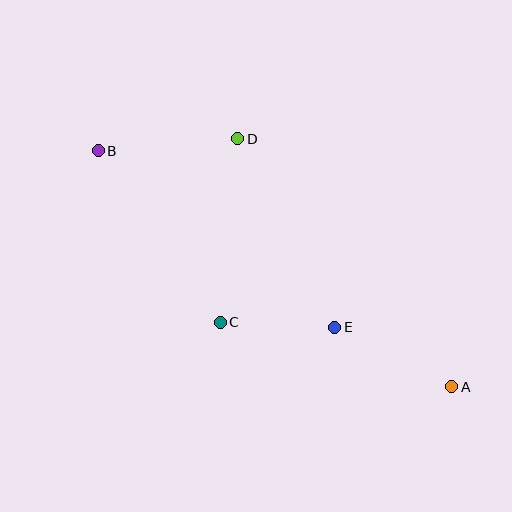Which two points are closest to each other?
Points C and E are closest to each other.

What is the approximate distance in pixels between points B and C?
The distance between B and C is approximately 211 pixels.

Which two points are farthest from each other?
Points A and B are farthest from each other.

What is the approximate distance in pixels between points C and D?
The distance between C and D is approximately 184 pixels.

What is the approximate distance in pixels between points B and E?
The distance between B and E is approximately 295 pixels.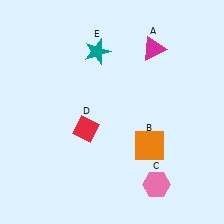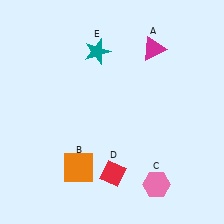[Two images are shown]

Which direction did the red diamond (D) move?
The red diamond (D) moved down.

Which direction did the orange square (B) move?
The orange square (B) moved left.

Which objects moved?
The objects that moved are: the orange square (B), the red diamond (D).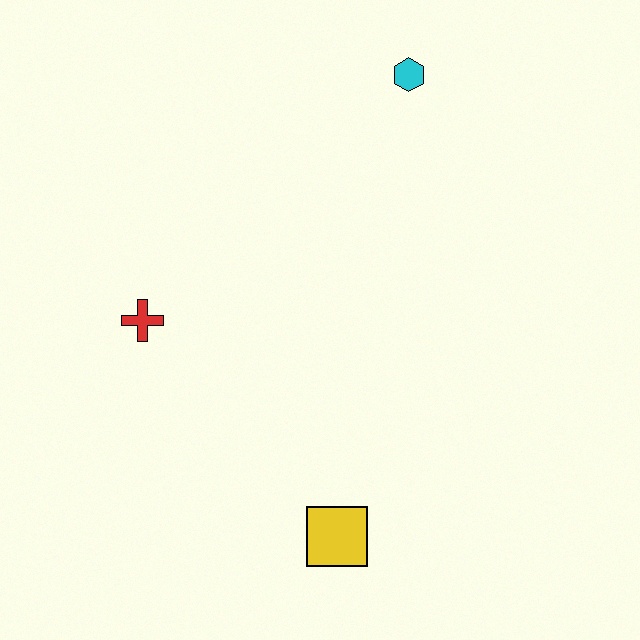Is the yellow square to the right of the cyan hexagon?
No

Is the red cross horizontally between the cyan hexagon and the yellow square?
No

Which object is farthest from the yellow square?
The cyan hexagon is farthest from the yellow square.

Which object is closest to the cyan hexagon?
The red cross is closest to the cyan hexagon.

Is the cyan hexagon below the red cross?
No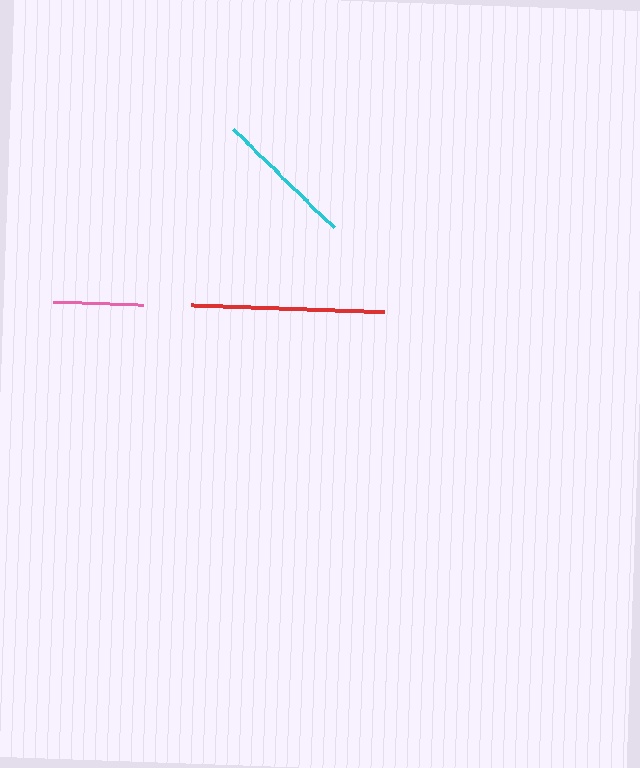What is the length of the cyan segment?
The cyan segment is approximately 141 pixels long.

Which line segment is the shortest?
The pink line is the shortest at approximately 91 pixels.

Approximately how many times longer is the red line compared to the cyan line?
The red line is approximately 1.4 times the length of the cyan line.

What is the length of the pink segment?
The pink segment is approximately 91 pixels long.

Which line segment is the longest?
The red line is the longest at approximately 193 pixels.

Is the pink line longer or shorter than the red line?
The red line is longer than the pink line.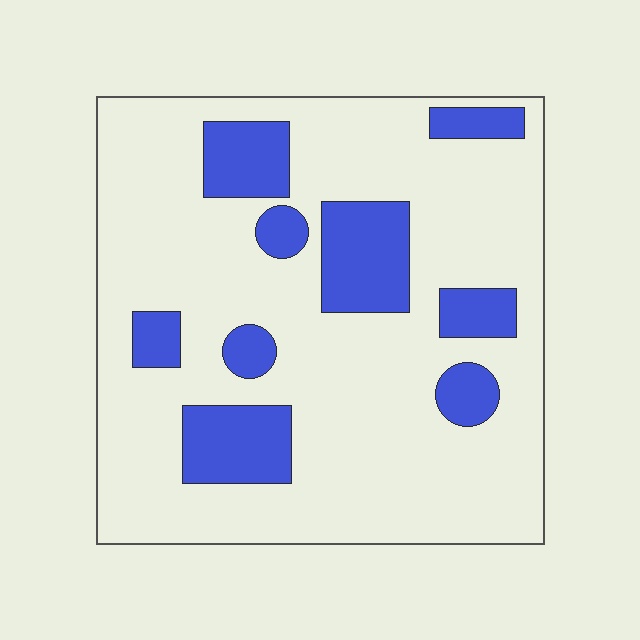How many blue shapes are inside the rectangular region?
9.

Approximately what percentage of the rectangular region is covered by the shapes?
Approximately 20%.